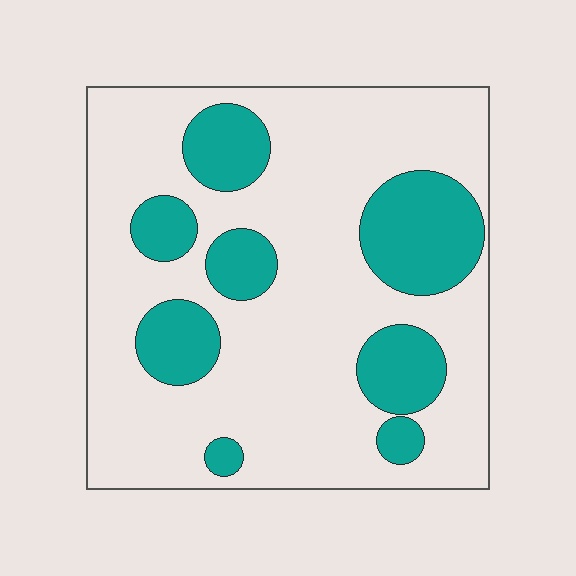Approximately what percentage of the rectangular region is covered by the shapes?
Approximately 25%.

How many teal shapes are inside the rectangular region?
8.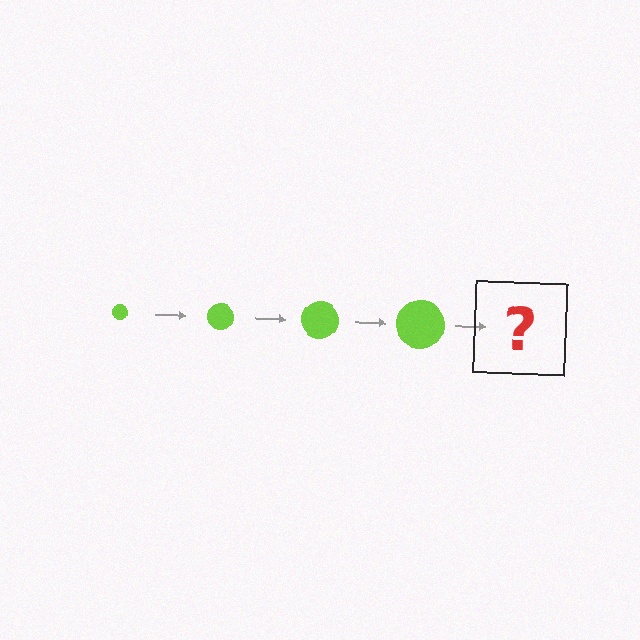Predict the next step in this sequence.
The next step is a lime circle, larger than the previous one.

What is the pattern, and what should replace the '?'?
The pattern is that the circle gets progressively larger each step. The '?' should be a lime circle, larger than the previous one.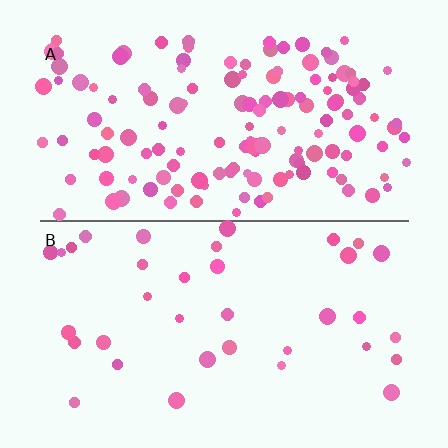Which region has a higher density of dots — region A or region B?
A (the top).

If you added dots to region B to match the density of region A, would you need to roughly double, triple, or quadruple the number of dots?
Approximately quadruple.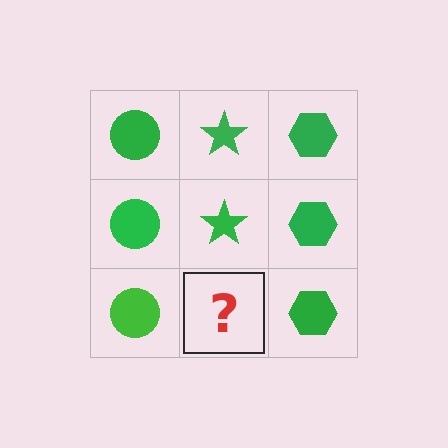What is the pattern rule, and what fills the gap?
The rule is that each column has a consistent shape. The gap should be filled with a green star.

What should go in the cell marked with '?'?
The missing cell should contain a green star.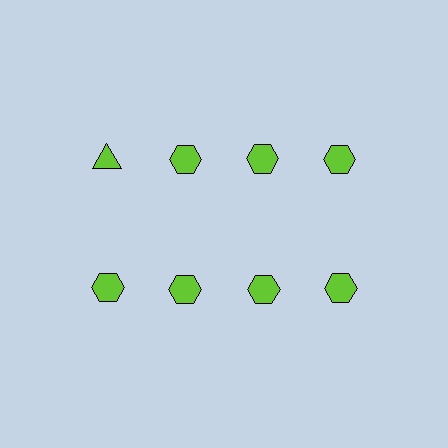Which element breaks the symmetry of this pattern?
The lime triangle in the top row, leftmost column breaks the symmetry. All other shapes are lime hexagons.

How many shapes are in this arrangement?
There are 8 shapes arranged in a grid pattern.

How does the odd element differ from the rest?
It has a different shape: triangle instead of hexagon.